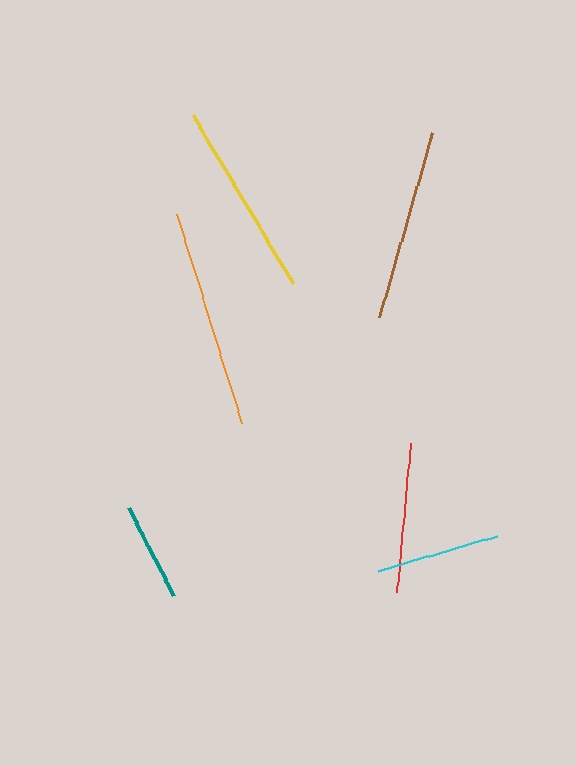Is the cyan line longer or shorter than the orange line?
The orange line is longer than the cyan line.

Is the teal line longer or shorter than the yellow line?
The yellow line is longer than the teal line.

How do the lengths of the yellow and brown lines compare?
The yellow and brown lines are approximately the same length.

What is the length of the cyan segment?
The cyan segment is approximately 126 pixels long.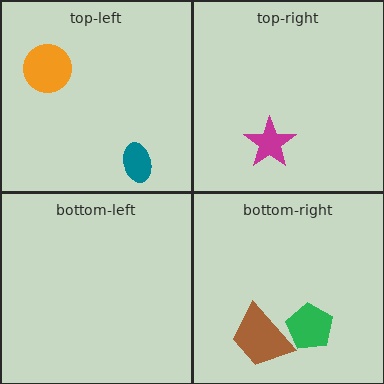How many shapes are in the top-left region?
2.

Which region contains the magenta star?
The top-right region.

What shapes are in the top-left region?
The teal ellipse, the orange circle.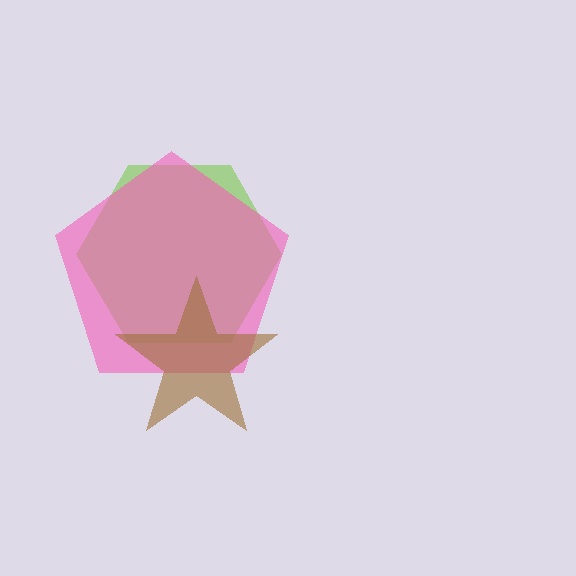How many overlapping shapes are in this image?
There are 3 overlapping shapes in the image.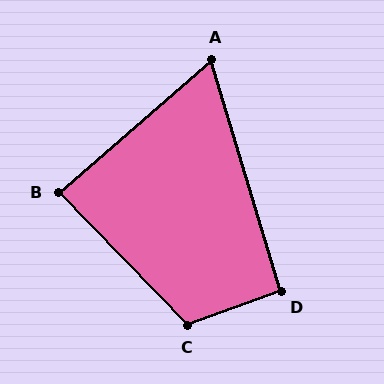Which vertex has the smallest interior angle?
A, at approximately 66 degrees.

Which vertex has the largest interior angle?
C, at approximately 114 degrees.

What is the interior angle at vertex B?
Approximately 87 degrees (approximately right).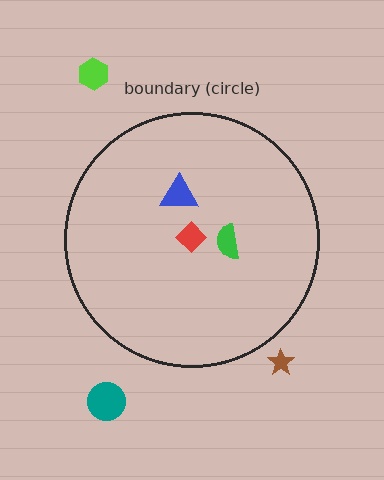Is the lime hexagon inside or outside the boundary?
Outside.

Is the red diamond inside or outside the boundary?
Inside.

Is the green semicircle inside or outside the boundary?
Inside.